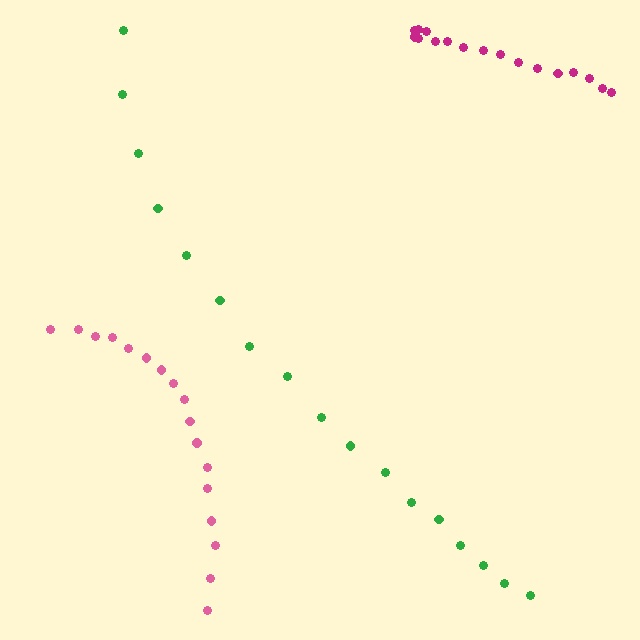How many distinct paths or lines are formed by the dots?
There are 3 distinct paths.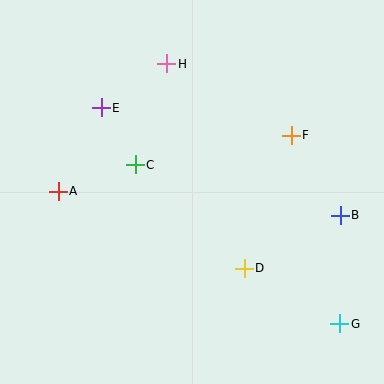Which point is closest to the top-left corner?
Point E is closest to the top-left corner.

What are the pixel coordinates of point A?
Point A is at (58, 191).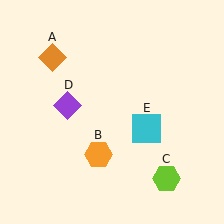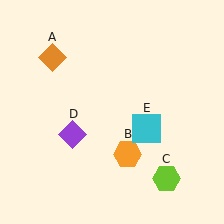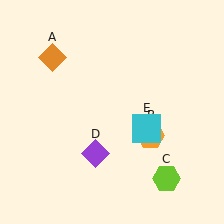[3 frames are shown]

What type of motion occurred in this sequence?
The orange hexagon (object B), purple diamond (object D) rotated counterclockwise around the center of the scene.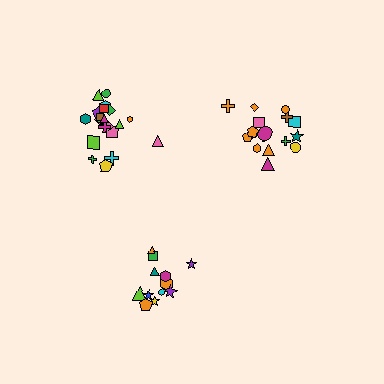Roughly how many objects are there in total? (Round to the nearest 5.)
Roughly 50 objects in total.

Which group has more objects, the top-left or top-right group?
The top-left group.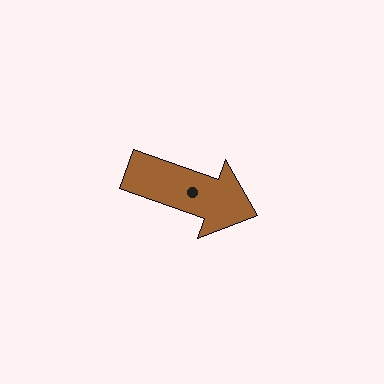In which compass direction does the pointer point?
East.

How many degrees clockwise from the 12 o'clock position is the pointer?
Approximately 110 degrees.